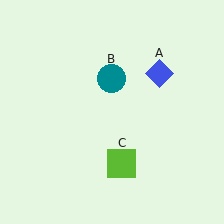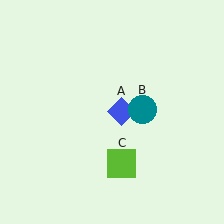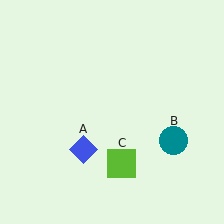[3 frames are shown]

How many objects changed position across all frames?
2 objects changed position: blue diamond (object A), teal circle (object B).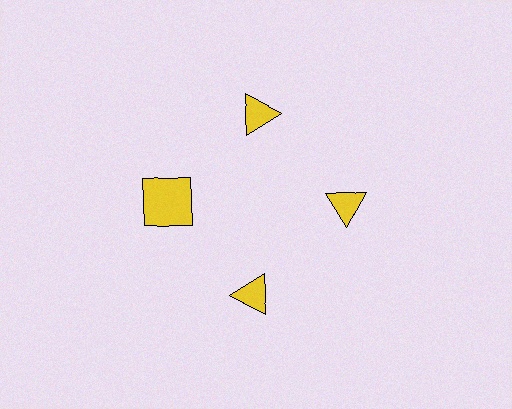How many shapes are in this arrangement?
There are 4 shapes arranged in a ring pattern.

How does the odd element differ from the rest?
It has a different shape: square instead of triangle.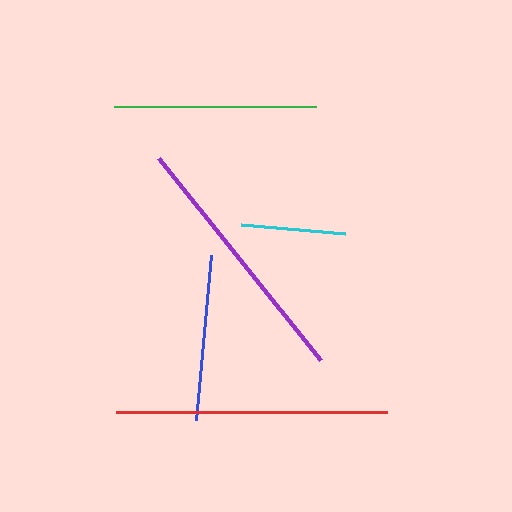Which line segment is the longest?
The red line is the longest at approximately 272 pixels.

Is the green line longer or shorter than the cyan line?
The green line is longer than the cyan line.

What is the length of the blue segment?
The blue segment is approximately 165 pixels long.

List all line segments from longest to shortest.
From longest to shortest: red, purple, green, blue, cyan.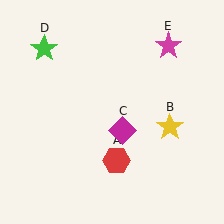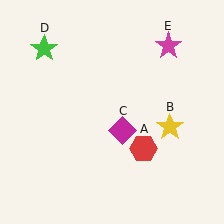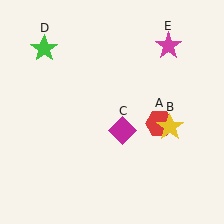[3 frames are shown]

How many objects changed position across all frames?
1 object changed position: red hexagon (object A).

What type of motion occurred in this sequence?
The red hexagon (object A) rotated counterclockwise around the center of the scene.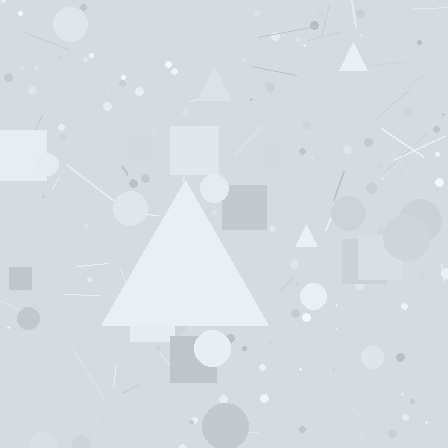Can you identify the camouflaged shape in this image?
The camouflaged shape is a triangle.